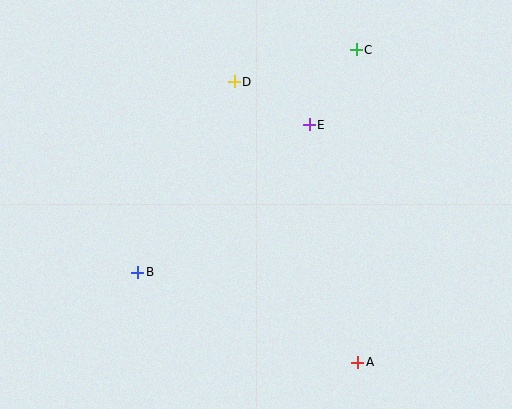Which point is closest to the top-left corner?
Point D is closest to the top-left corner.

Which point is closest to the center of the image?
Point E at (309, 125) is closest to the center.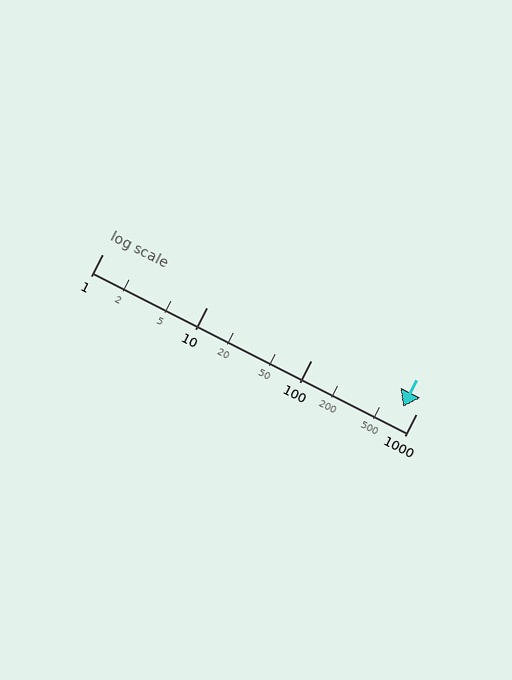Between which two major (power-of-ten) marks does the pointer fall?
The pointer is between 100 and 1000.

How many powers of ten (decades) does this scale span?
The scale spans 3 decades, from 1 to 1000.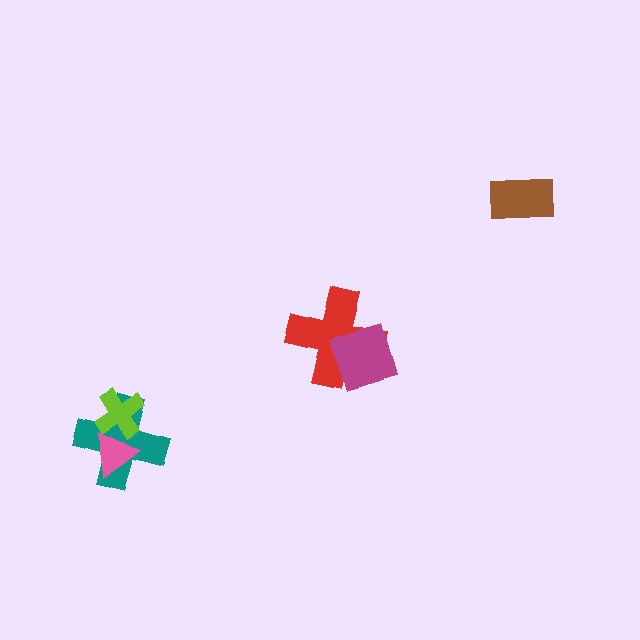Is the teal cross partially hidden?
Yes, it is partially covered by another shape.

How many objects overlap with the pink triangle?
2 objects overlap with the pink triangle.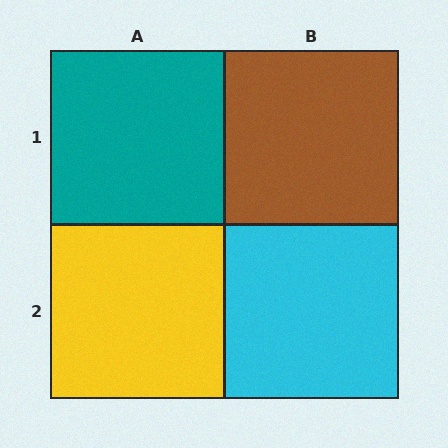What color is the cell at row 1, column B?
Brown.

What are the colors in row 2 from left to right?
Yellow, cyan.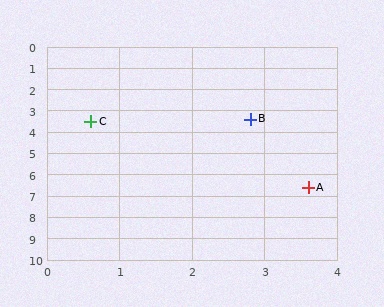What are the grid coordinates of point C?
Point C is at approximately (0.6, 3.5).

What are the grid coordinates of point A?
Point A is at approximately (3.6, 6.6).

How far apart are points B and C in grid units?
Points B and C are about 2.2 grid units apart.